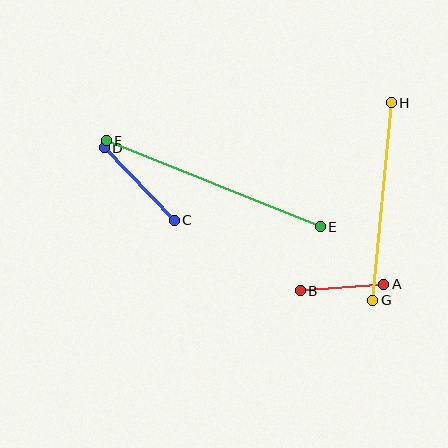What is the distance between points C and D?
The distance is approximately 101 pixels.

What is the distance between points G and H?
The distance is approximately 198 pixels.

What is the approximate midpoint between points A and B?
The midpoint is at approximately (342, 287) pixels.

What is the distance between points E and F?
The distance is approximately 230 pixels.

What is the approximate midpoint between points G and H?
The midpoint is at approximately (382, 202) pixels.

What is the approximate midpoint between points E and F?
The midpoint is at approximately (213, 184) pixels.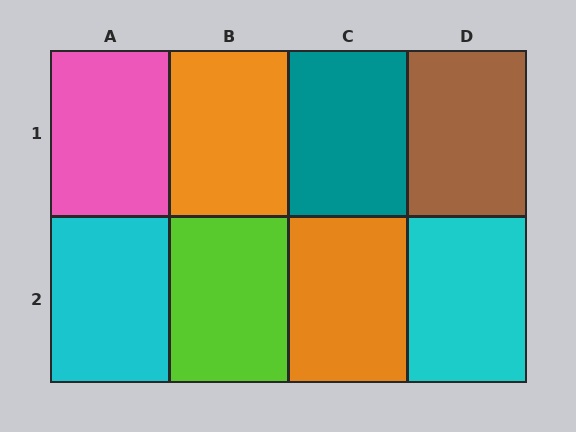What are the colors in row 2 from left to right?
Cyan, lime, orange, cyan.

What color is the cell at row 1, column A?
Pink.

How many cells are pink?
1 cell is pink.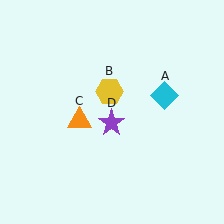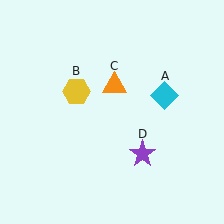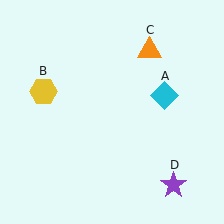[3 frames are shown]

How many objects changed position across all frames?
3 objects changed position: yellow hexagon (object B), orange triangle (object C), purple star (object D).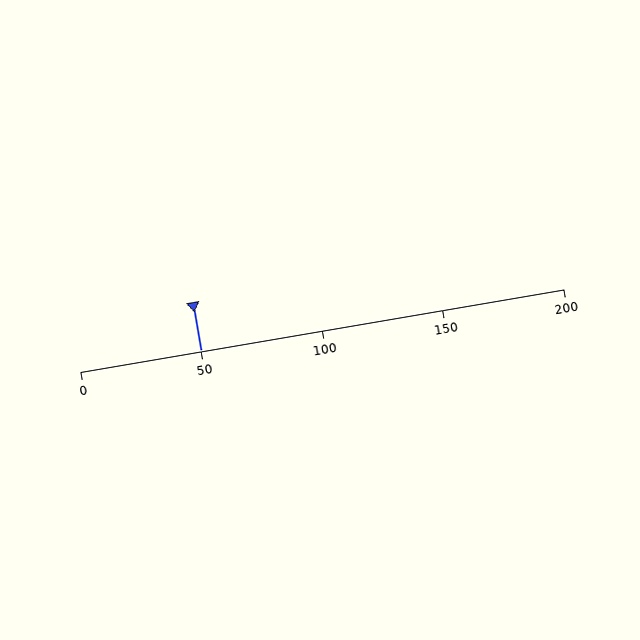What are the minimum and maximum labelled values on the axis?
The axis runs from 0 to 200.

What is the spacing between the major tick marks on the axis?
The major ticks are spaced 50 apart.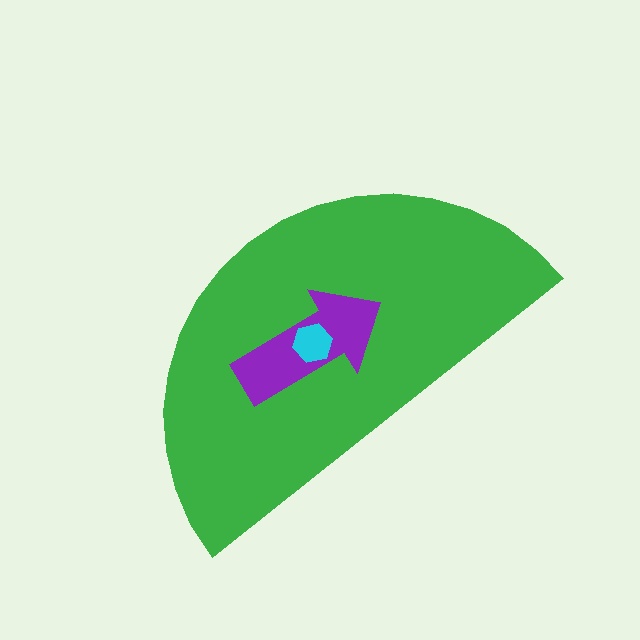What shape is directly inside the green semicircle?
The purple arrow.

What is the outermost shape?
The green semicircle.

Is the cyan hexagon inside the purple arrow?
Yes.